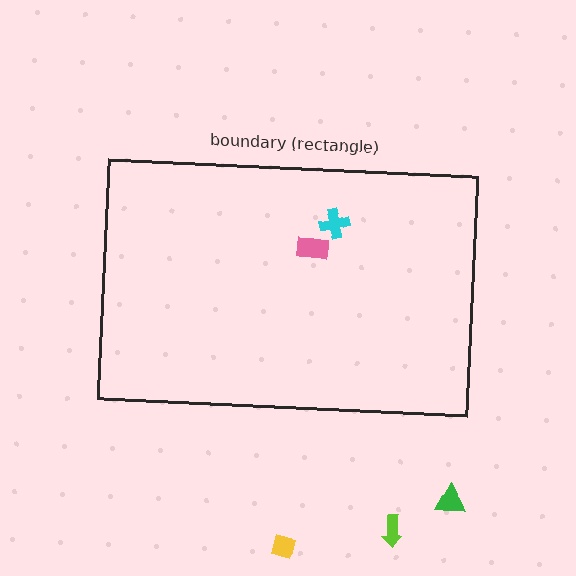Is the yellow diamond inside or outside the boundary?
Outside.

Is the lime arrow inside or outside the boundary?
Outside.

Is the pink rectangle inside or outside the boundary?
Inside.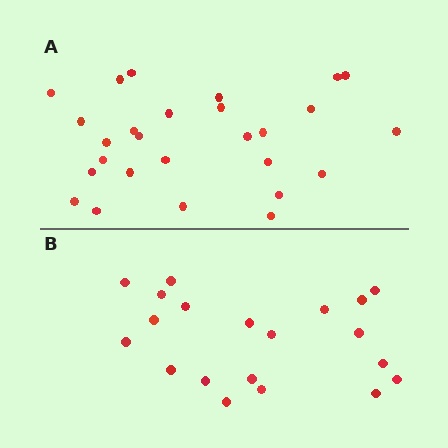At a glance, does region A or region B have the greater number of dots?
Region A (the top region) has more dots.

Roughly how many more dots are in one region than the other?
Region A has roughly 8 or so more dots than region B.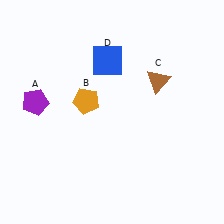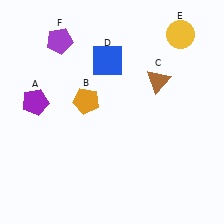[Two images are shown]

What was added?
A yellow circle (E), a purple pentagon (F) were added in Image 2.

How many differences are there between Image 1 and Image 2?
There are 2 differences between the two images.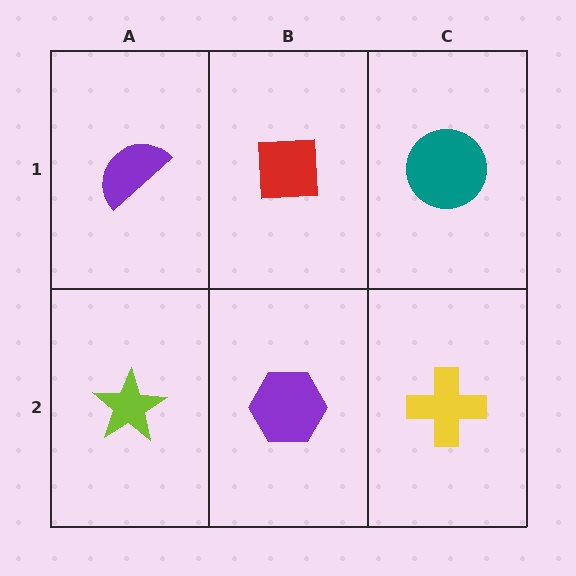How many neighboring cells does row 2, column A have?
2.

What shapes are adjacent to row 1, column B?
A purple hexagon (row 2, column B), a purple semicircle (row 1, column A), a teal circle (row 1, column C).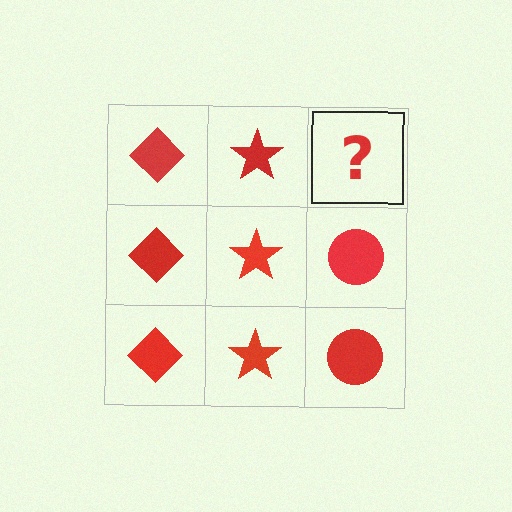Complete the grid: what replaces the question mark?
The question mark should be replaced with a red circle.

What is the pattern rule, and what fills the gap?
The rule is that each column has a consistent shape. The gap should be filled with a red circle.